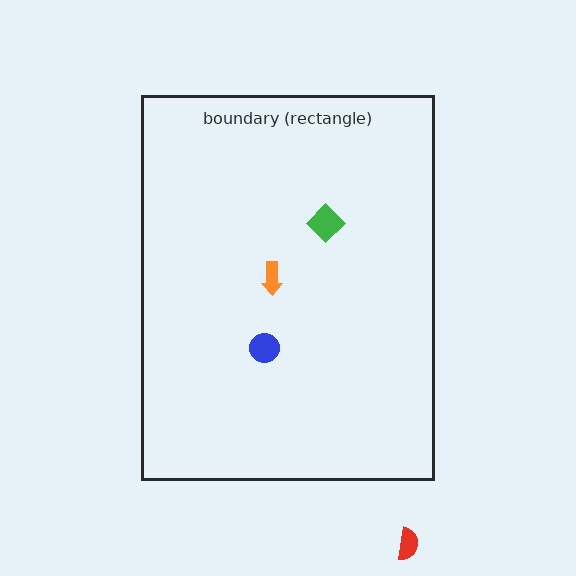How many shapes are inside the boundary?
3 inside, 1 outside.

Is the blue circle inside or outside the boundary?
Inside.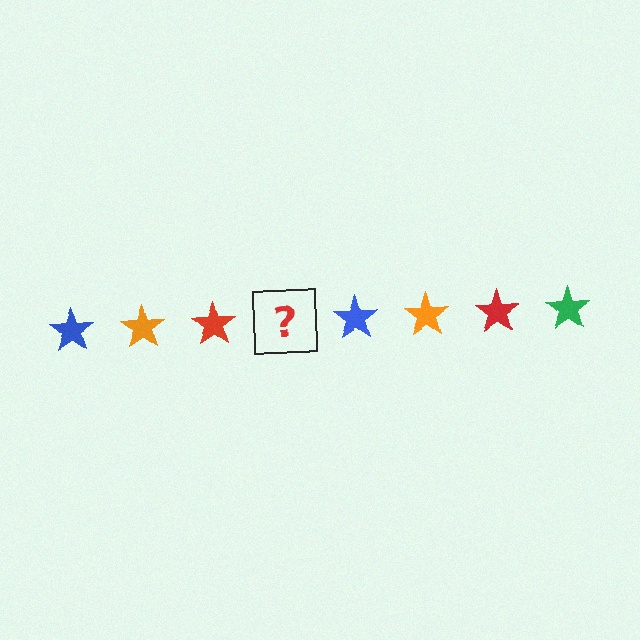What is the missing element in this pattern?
The missing element is a green star.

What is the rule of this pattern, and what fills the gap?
The rule is that the pattern cycles through blue, orange, red, green stars. The gap should be filled with a green star.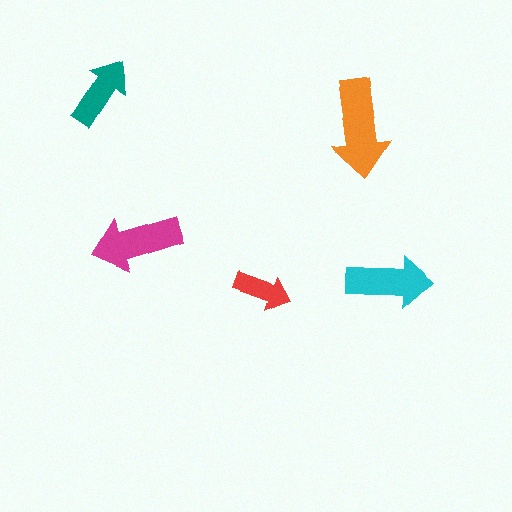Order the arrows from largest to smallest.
the orange one, the magenta one, the cyan one, the teal one, the red one.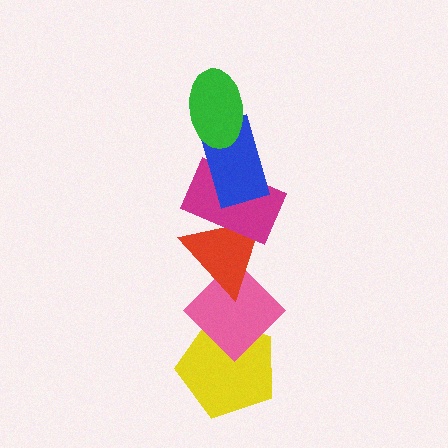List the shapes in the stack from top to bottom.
From top to bottom: the green ellipse, the blue rectangle, the magenta rectangle, the red triangle, the pink diamond, the yellow pentagon.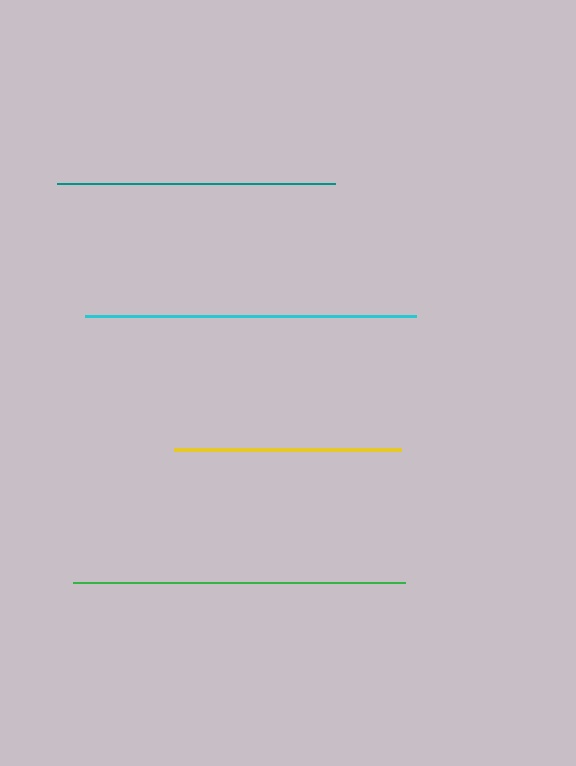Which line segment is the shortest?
The yellow line is the shortest at approximately 227 pixels.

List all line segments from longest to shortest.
From longest to shortest: green, cyan, teal, yellow.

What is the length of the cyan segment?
The cyan segment is approximately 331 pixels long.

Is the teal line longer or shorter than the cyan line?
The cyan line is longer than the teal line.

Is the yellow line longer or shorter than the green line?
The green line is longer than the yellow line.